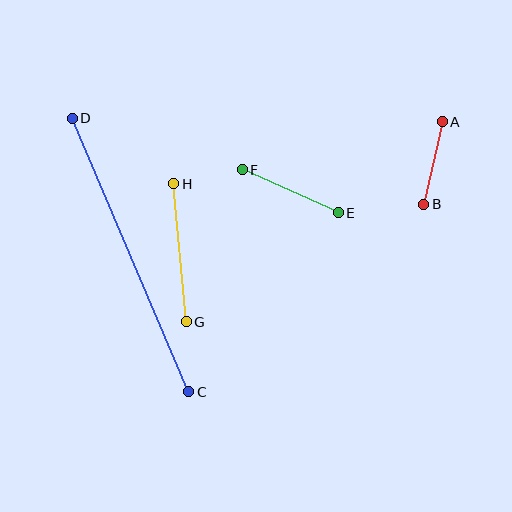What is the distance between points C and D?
The distance is approximately 297 pixels.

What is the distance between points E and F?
The distance is approximately 105 pixels.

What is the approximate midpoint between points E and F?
The midpoint is at approximately (290, 191) pixels.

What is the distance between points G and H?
The distance is approximately 138 pixels.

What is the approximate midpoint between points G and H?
The midpoint is at approximately (180, 253) pixels.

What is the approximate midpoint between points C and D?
The midpoint is at approximately (131, 255) pixels.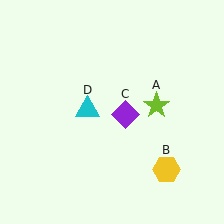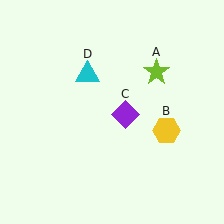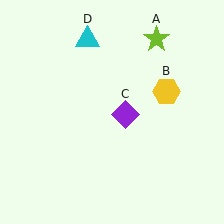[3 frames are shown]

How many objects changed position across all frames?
3 objects changed position: lime star (object A), yellow hexagon (object B), cyan triangle (object D).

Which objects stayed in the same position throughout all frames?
Purple diamond (object C) remained stationary.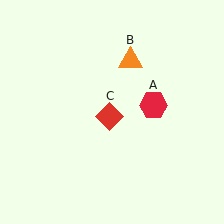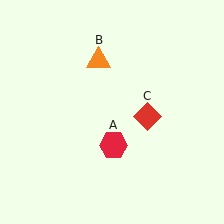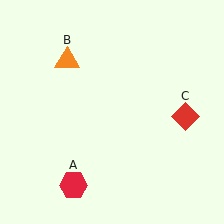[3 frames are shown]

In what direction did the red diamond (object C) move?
The red diamond (object C) moved right.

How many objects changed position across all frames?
3 objects changed position: red hexagon (object A), orange triangle (object B), red diamond (object C).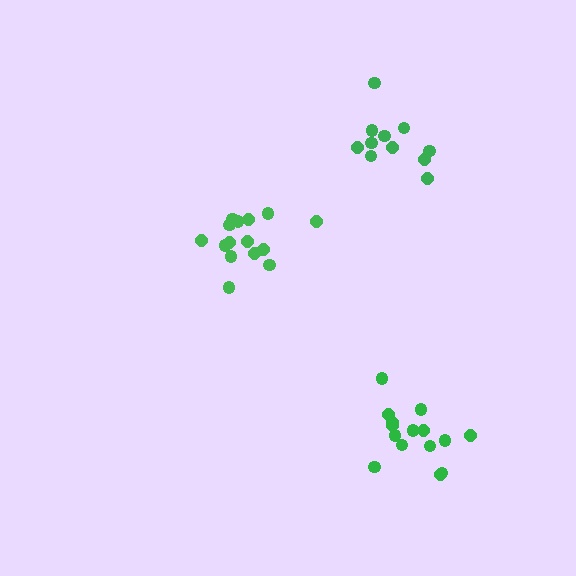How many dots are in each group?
Group 1: 15 dots, Group 2: 15 dots, Group 3: 11 dots (41 total).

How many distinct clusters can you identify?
There are 3 distinct clusters.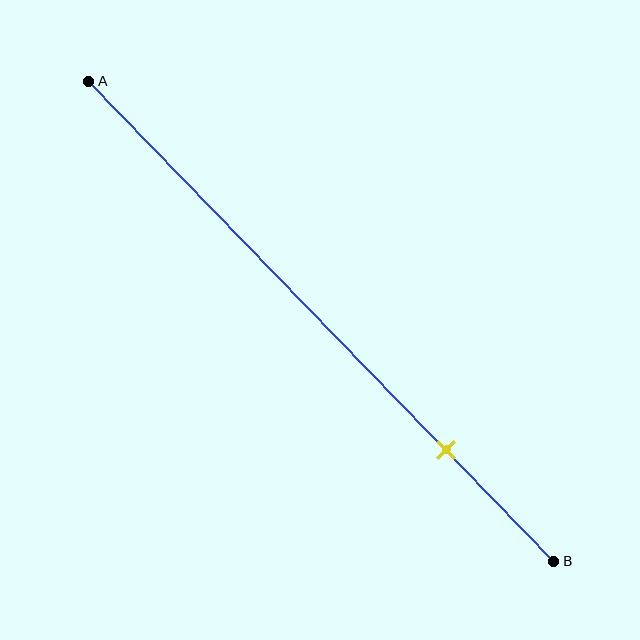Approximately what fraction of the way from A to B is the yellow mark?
The yellow mark is approximately 75% of the way from A to B.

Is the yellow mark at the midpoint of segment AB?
No, the mark is at about 75% from A, not at the 50% midpoint.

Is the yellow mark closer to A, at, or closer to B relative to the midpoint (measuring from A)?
The yellow mark is closer to point B than the midpoint of segment AB.